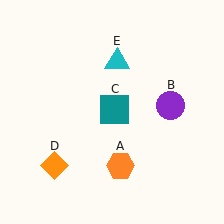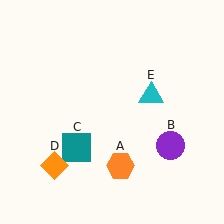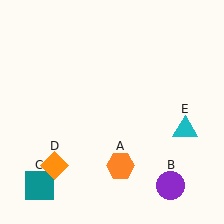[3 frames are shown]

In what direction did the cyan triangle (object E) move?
The cyan triangle (object E) moved down and to the right.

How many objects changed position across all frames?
3 objects changed position: purple circle (object B), teal square (object C), cyan triangle (object E).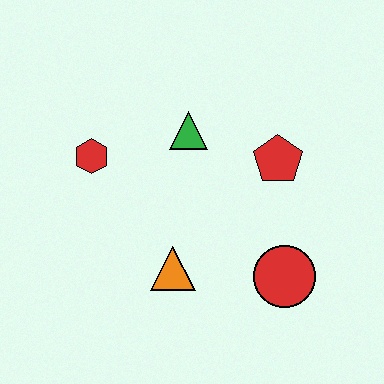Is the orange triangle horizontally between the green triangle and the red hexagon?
Yes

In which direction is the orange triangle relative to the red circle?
The orange triangle is to the left of the red circle.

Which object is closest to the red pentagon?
The green triangle is closest to the red pentagon.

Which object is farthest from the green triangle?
The red circle is farthest from the green triangle.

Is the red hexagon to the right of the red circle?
No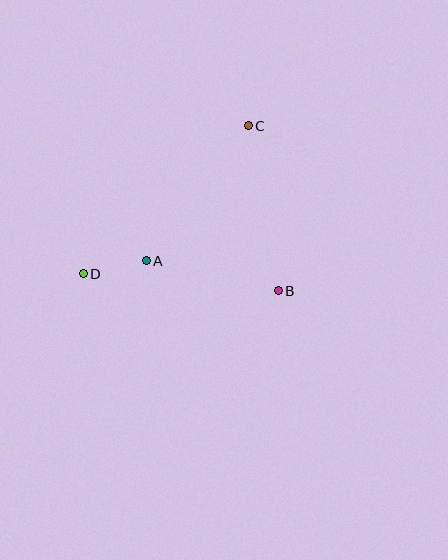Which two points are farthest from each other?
Points C and D are farthest from each other.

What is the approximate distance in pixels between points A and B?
The distance between A and B is approximately 136 pixels.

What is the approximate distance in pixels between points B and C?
The distance between B and C is approximately 168 pixels.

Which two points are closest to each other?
Points A and D are closest to each other.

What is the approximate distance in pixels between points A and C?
The distance between A and C is approximately 170 pixels.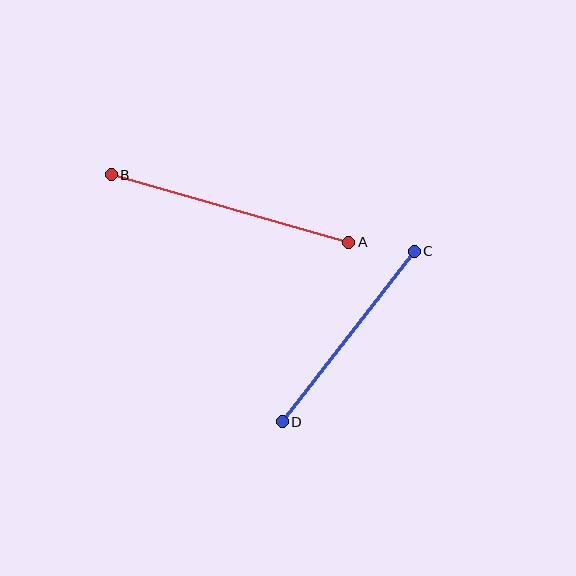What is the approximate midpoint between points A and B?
The midpoint is at approximately (230, 209) pixels.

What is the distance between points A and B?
The distance is approximately 247 pixels.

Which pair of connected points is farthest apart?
Points A and B are farthest apart.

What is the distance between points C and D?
The distance is approximately 215 pixels.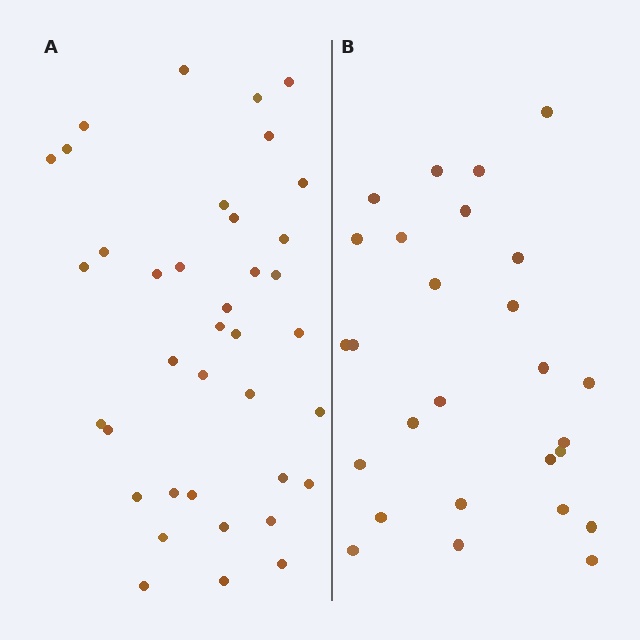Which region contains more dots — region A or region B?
Region A (the left region) has more dots.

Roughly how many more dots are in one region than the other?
Region A has roughly 12 or so more dots than region B.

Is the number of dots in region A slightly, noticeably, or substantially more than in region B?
Region A has noticeably more, but not dramatically so. The ratio is roughly 1.4 to 1.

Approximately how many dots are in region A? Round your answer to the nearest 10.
About 40 dots. (The exact count is 38, which rounds to 40.)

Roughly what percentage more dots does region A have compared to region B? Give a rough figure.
About 40% more.